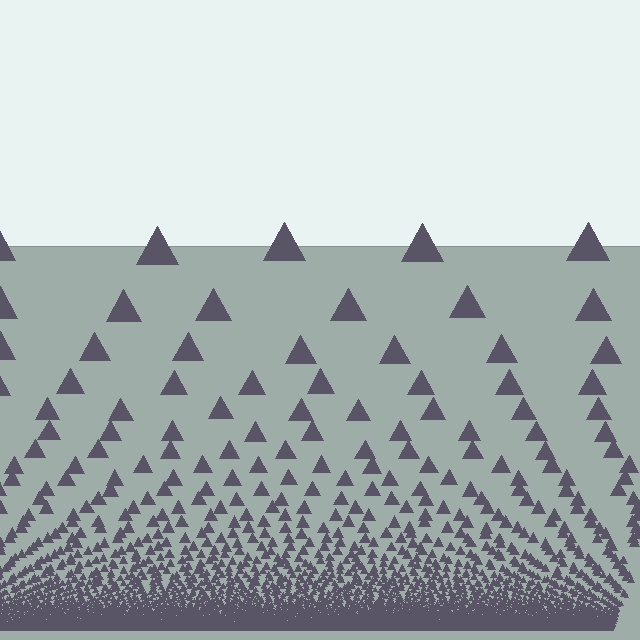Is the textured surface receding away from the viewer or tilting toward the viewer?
The surface appears to tilt toward the viewer. Texture elements get larger and sparser toward the top.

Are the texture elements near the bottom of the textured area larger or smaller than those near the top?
Smaller. The gradient is inverted — elements near the bottom are smaller and denser.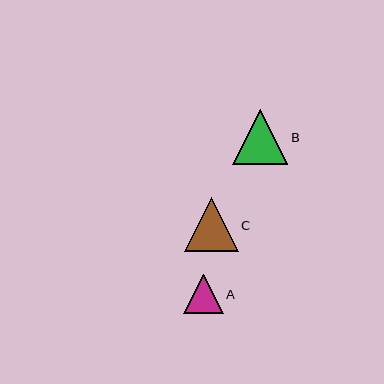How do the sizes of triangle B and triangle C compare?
Triangle B and triangle C are approximately the same size.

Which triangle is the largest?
Triangle B is the largest with a size of approximately 55 pixels.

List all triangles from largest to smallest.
From largest to smallest: B, C, A.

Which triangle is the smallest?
Triangle A is the smallest with a size of approximately 40 pixels.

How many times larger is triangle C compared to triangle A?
Triangle C is approximately 1.4 times the size of triangle A.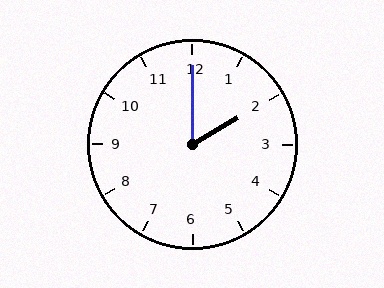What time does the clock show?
2:00.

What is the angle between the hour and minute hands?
Approximately 60 degrees.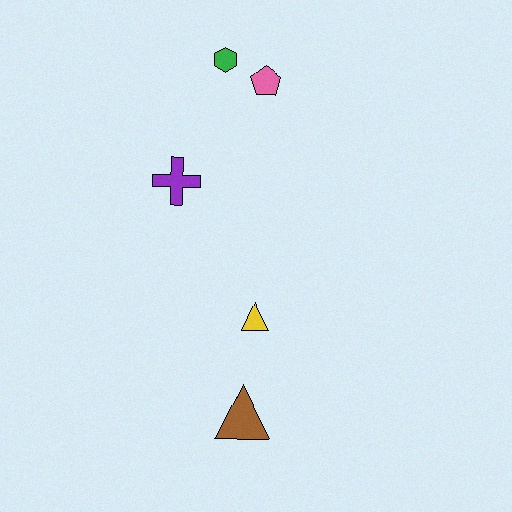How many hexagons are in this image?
There is 1 hexagon.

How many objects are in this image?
There are 5 objects.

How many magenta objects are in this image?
There are no magenta objects.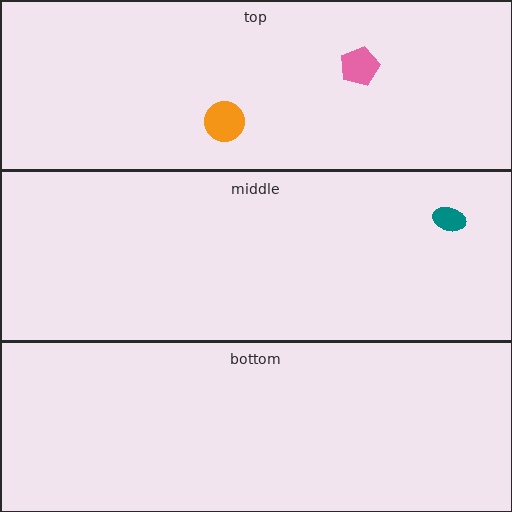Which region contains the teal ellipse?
The middle region.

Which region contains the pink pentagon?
The top region.